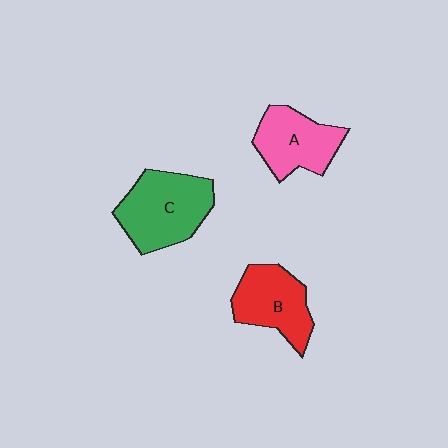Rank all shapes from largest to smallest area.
From largest to smallest: C (green), B (red), A (pink).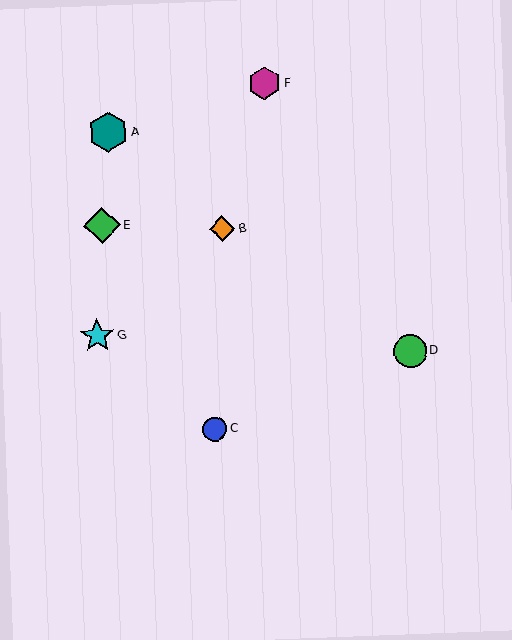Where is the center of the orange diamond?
The center of the orange diamond is at (222, 229).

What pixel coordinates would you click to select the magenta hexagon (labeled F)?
Click at (264, 83) to select the magenta hexagon F.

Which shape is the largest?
The teal hexagon (labeled A) is the largest.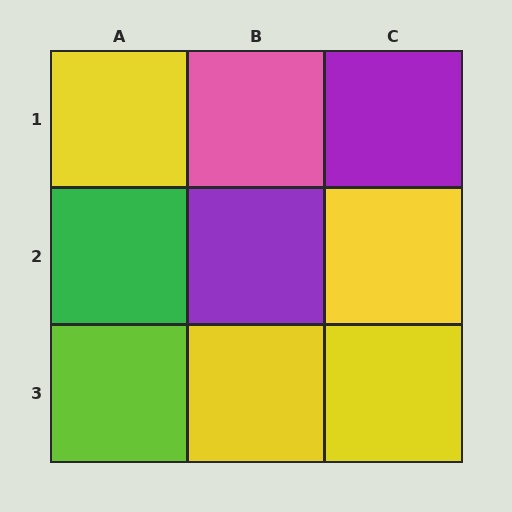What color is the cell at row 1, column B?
Pink.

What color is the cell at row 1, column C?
Purple.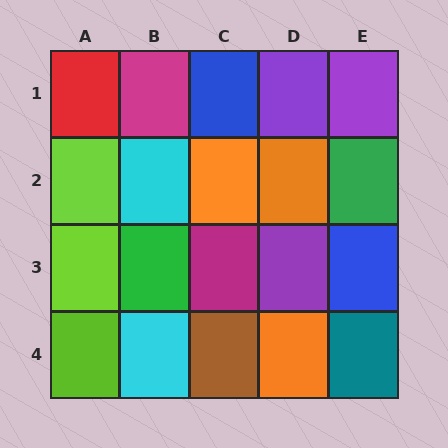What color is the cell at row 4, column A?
Lime.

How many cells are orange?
3 cells are orange.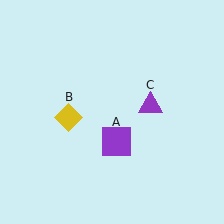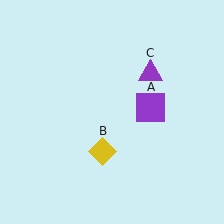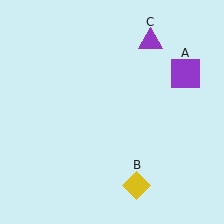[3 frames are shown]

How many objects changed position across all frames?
3 objects changed position: purple square (object A), yellow diamond (object B), purple triangle (object C).